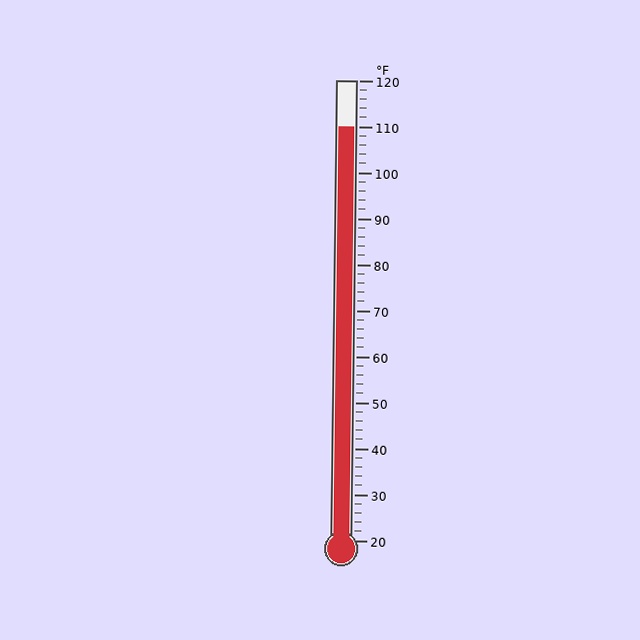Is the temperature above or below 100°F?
The temperature is above 100°F.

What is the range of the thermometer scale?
The thermometer scale ranges from 20°F to 120°F.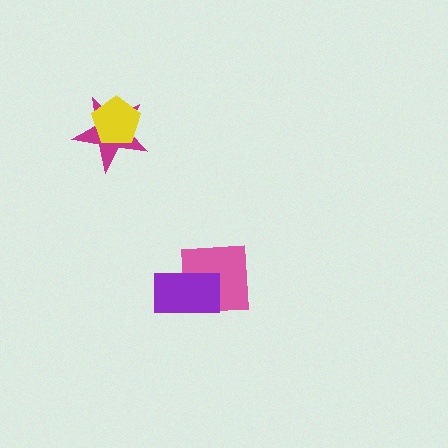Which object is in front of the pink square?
The purple rectangle is in front of the pink square.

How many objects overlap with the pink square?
1 object overlaps with the pink square.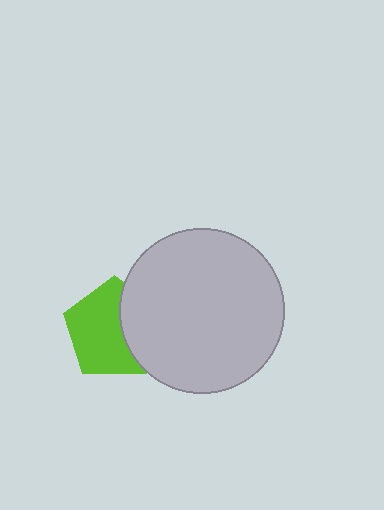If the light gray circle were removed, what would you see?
You would see the complete lime pentagon.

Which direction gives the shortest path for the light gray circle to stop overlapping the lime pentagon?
Moving right gives the shortest separation.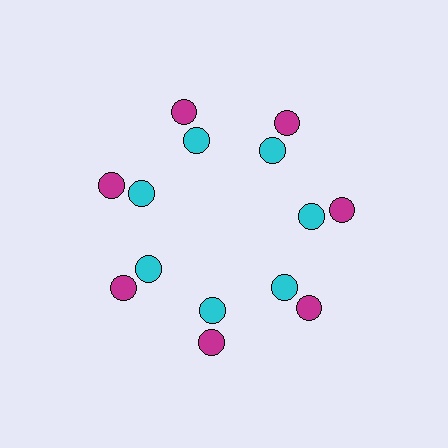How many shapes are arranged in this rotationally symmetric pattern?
There are 14 shapes, arranged in 7 groups of 2.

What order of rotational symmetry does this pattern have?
This pattern has 7-fold rotational symmetry.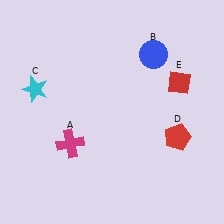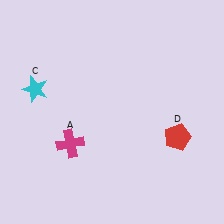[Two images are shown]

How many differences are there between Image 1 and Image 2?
There are 2 differences between the two images.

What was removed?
The red diamond (E), the blue circle (B) were removed in Image 2.